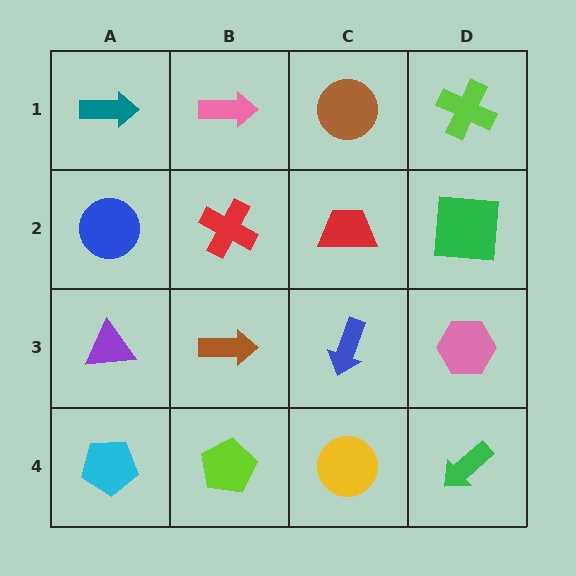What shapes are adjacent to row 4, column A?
A purple triangle (row 3, column A), a lime pentagon (row 4, column B).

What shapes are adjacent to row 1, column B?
A red cross (row 2, column B), a teal arrow (row 1, column A), a brown circle (row 1, column C).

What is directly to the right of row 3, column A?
A brown arrow.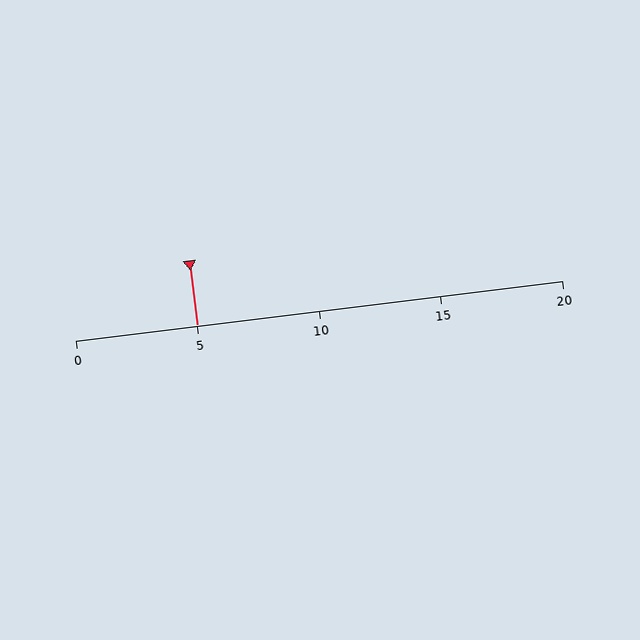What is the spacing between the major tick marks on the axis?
The major ticks are spaced 5 apart.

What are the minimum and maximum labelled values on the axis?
The axis runs from 0 to 20.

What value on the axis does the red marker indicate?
The marker indicates approximately 5.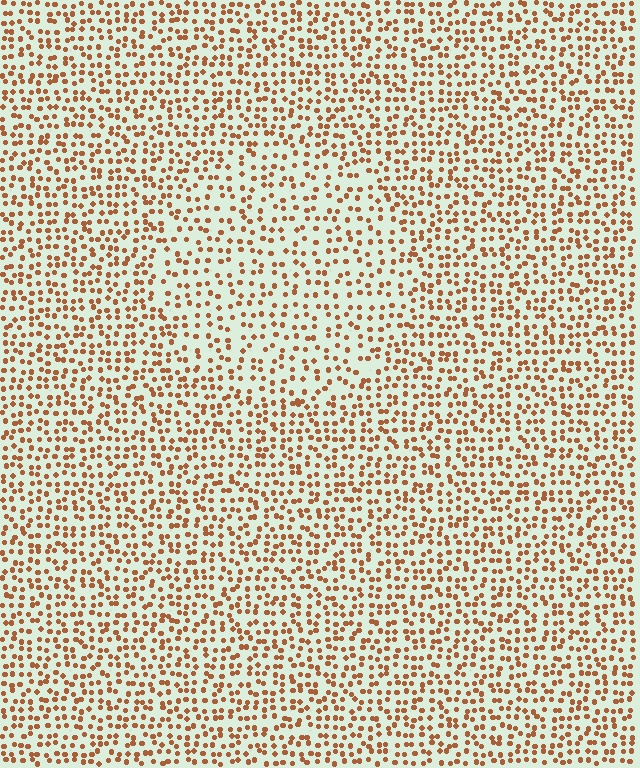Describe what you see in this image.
The image contains small brown elements arranged at two different densities. A circle-shaped region is visible where the elements are less densely packed than the surrounding area.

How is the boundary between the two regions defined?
The boundary is defined by a change in element density (approximately 1.5x ratio). All elements are the same color, size, and shape.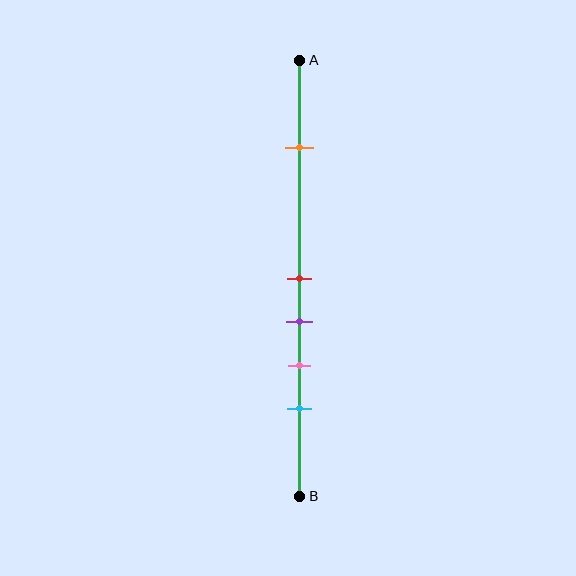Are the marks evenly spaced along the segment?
No, the marks are not evenly spaced.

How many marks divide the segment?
There are 5 marks dividing the segment.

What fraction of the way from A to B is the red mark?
The red mark is approximately 50% (0.5) of the way from A to B.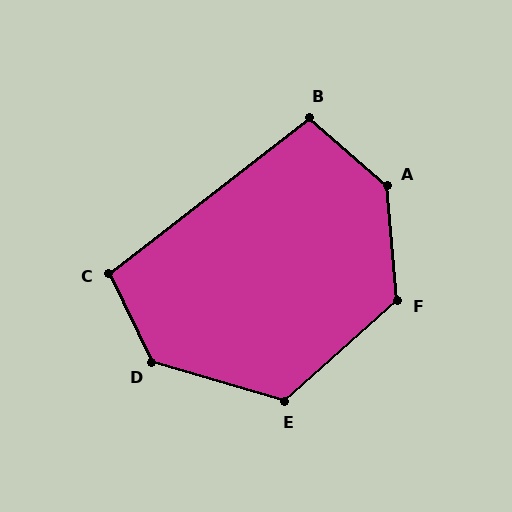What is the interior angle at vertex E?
Approximately 121 degrees (obtuse).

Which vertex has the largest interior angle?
A, at approximately 137 degrees.